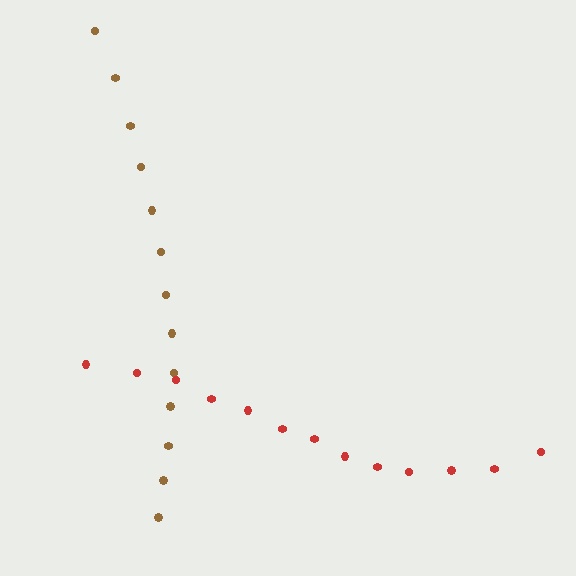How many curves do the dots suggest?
There are 2 distinct paths.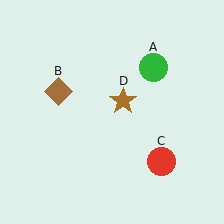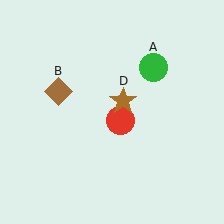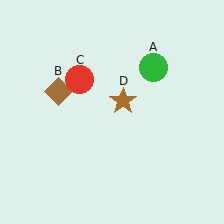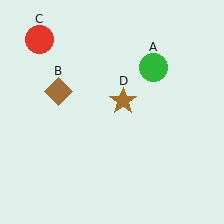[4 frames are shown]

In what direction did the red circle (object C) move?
The red circle (object C) moved up and to the left.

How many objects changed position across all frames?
1 object changed position: red circle (object C).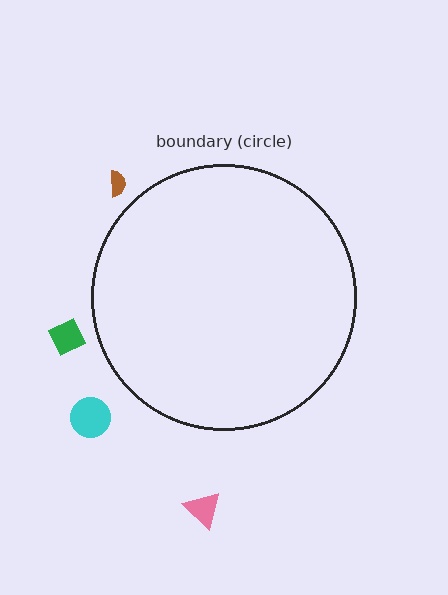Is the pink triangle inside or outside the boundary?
Outside.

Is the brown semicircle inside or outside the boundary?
Outside.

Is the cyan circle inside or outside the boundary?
Outside.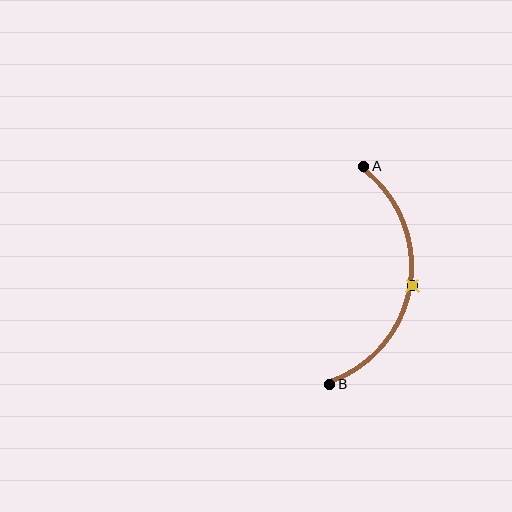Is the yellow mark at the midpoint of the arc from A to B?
Yes. The yellow mark lies on the arc at equal arc-length from both A and B — it is the arc midpoint.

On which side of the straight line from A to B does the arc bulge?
The arc bulges to the right of the straight line connecting A and B.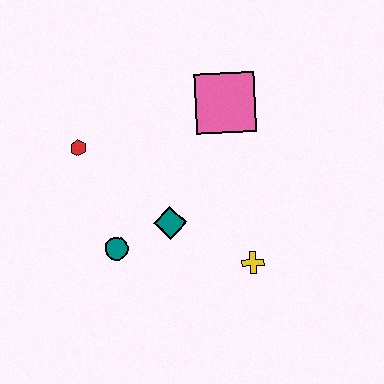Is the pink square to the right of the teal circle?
Yes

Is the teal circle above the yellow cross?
Yes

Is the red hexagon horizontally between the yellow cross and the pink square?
No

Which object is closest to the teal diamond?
The teal circle is closest to the teal diamond.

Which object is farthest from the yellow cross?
The red hexagon is farthest from the yellow cross.